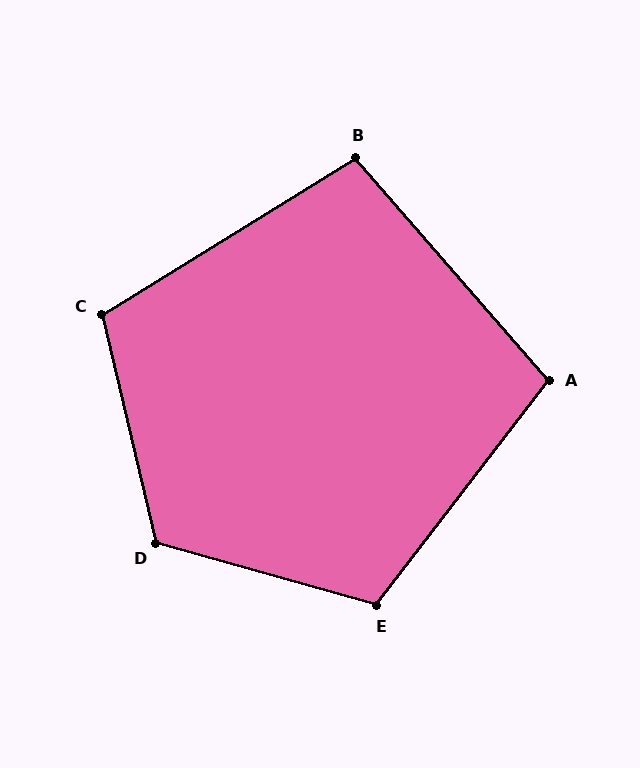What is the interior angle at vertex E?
Approximately 112 degrees (obtuse).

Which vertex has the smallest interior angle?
B, at approximately 99 degrees.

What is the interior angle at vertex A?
Approximately 102 degrees (obtuse).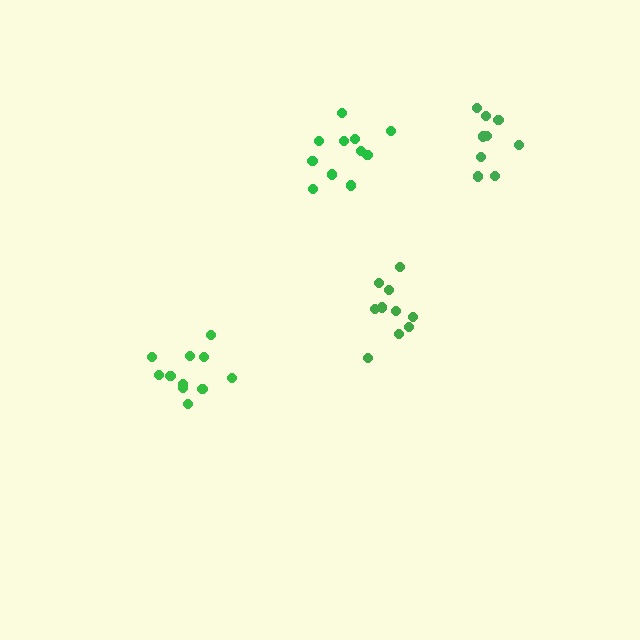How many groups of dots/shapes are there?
There are 4 groups.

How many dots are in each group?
Group 1: 10 dots, Group 2: 11 dots, Group 3: 12 dots, Group 4: 9 dots (42 total).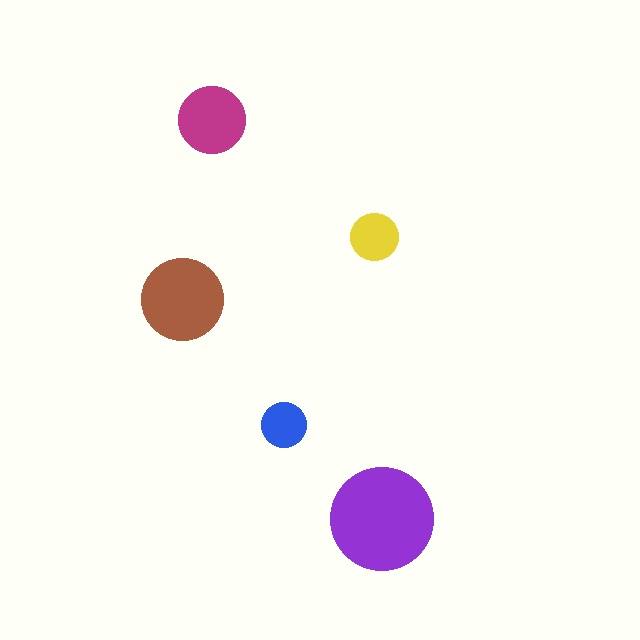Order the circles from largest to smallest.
the purple one, the brown one, the magenta one, the yellow one, the blue one.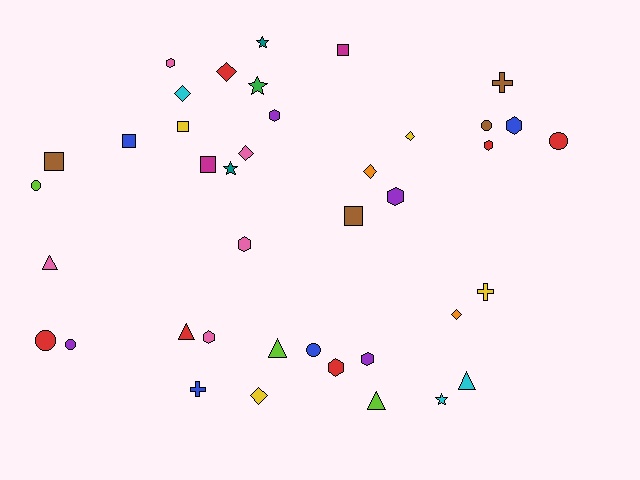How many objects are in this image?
There are 40 objects.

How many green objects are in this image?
There is 1 green object.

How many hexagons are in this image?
There are 9 hexagons.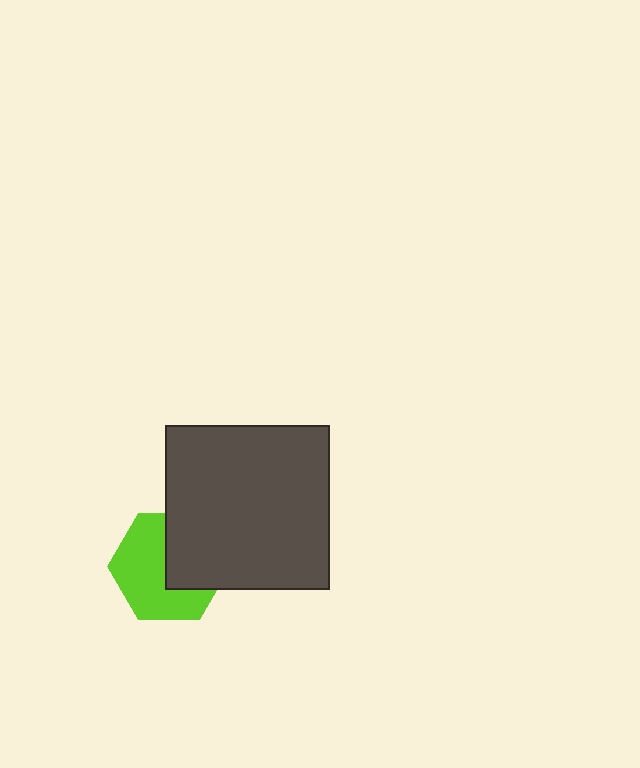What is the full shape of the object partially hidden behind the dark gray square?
The partially hidden object is a lime hexagon.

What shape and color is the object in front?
The object in front is a dark gray square.